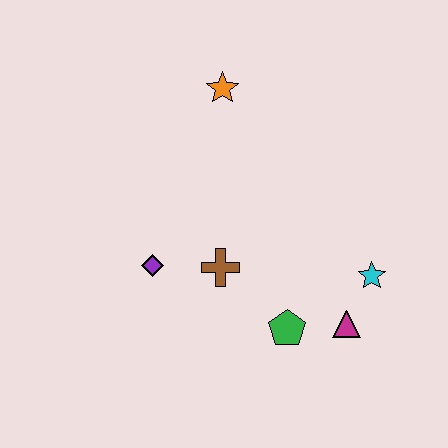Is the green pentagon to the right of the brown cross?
Yes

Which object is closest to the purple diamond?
The brown cross is closest to the purple diamond.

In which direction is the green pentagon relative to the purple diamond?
The green pentagon is to the right of the purple diamond.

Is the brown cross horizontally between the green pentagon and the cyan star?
No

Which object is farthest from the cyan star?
The orange star is farthest from the cyan star.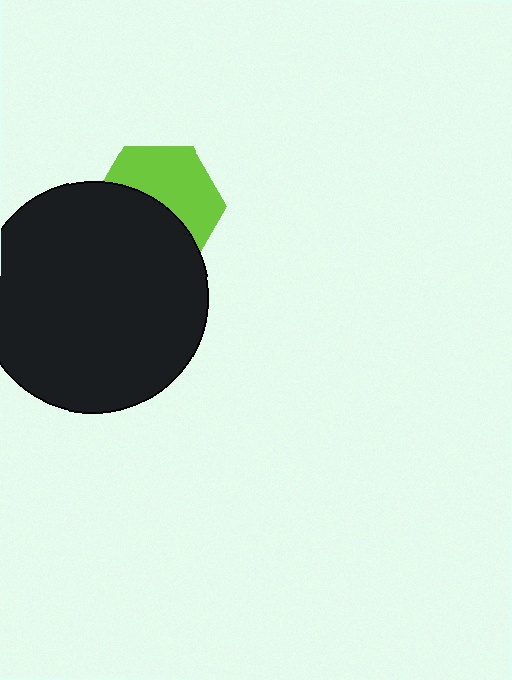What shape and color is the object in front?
The object in front is a black circle.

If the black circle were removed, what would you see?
You would see the complete lime hexagon.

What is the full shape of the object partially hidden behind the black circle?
The partially hidden object is a lime hexagon.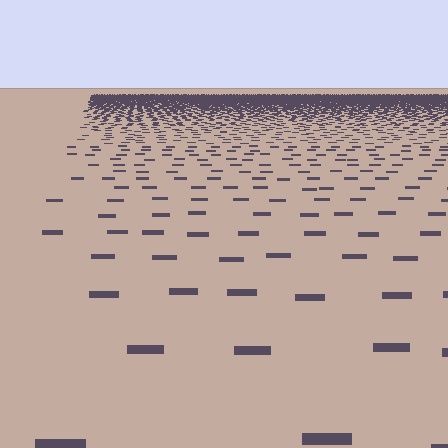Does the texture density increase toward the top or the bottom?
Density increases toward the top.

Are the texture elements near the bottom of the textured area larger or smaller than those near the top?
Larger. Near the bottom, elements are closer to the viewer and appear at a bigger on-screen size.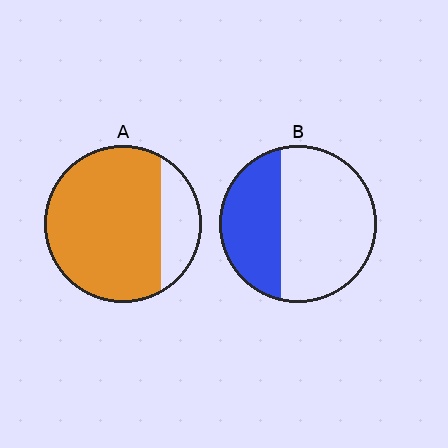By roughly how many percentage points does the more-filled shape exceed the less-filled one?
By roughly 45 percentage points (A over B).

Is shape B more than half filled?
No.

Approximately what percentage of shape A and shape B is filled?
A is approximately 80% and B is approximately 35%.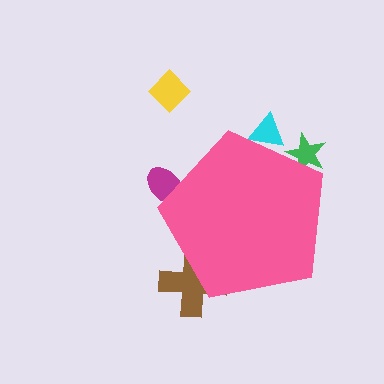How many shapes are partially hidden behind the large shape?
4 shapes are partially hidden.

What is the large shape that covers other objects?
A pink pentagon.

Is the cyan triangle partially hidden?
Yes, the cyan triangle is partially hidden behind the pink pentagon.